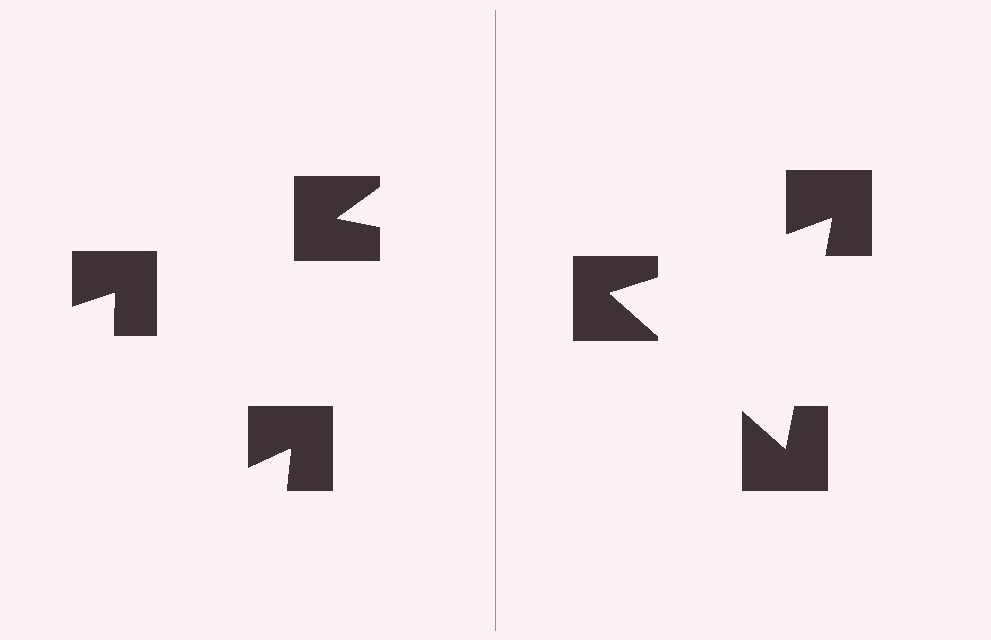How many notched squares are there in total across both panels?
6 — 3 on each side.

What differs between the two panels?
The notched squares are positioned identically on both sides; only the wedge orientations differ. On the right they align to a triangle; on the left they are misaligned.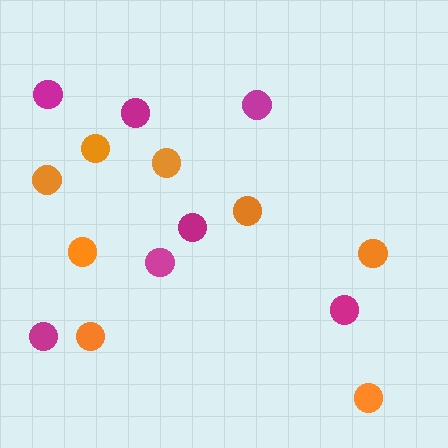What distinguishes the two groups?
There are 2 groups: one group of orange circles (8) and one group of magenta circles (7).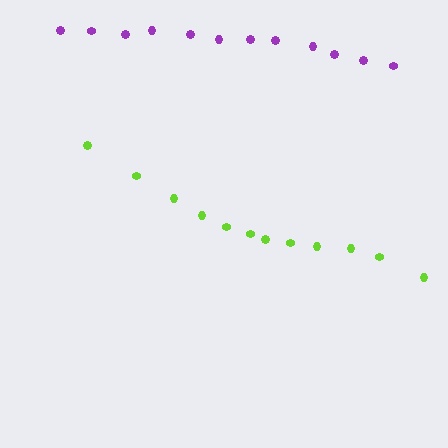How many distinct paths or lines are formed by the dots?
There are 2 distinct paths.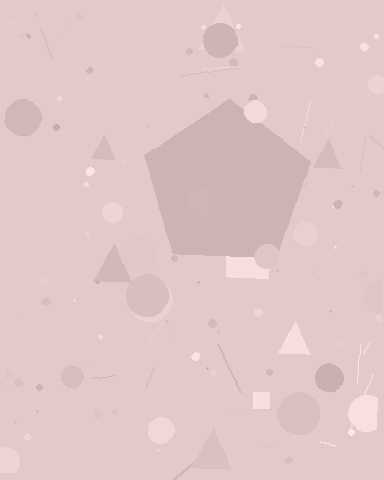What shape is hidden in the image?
A pentagon is hidden in the image.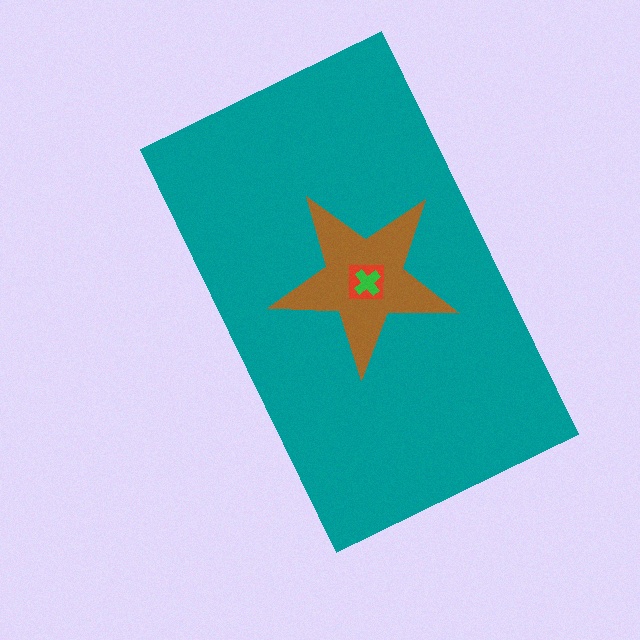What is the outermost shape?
The teal rectangle.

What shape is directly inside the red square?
The green cross.